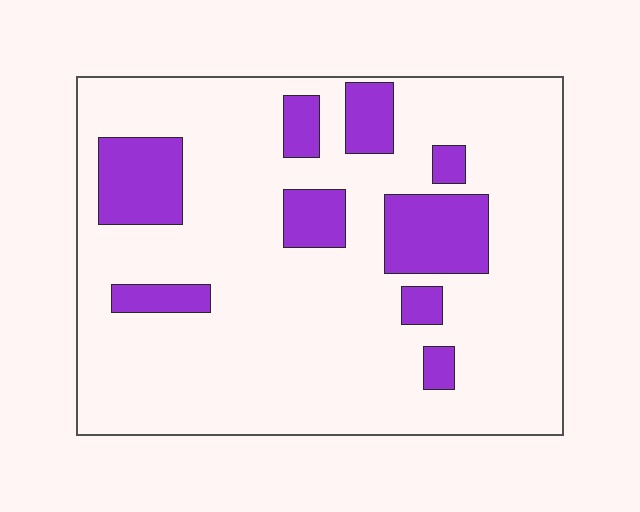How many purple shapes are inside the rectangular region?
9.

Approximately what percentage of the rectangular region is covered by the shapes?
Approximately 20%.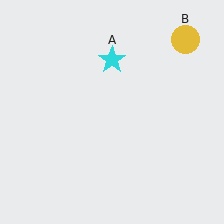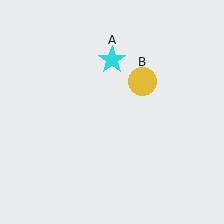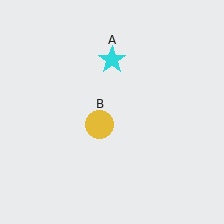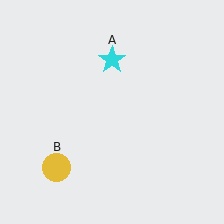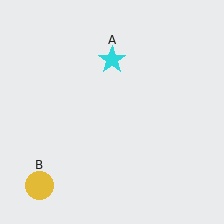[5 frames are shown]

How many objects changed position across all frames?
1 object changed position: yellow circle (object B).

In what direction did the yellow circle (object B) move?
The yellow circle (object B) moved down and to the left.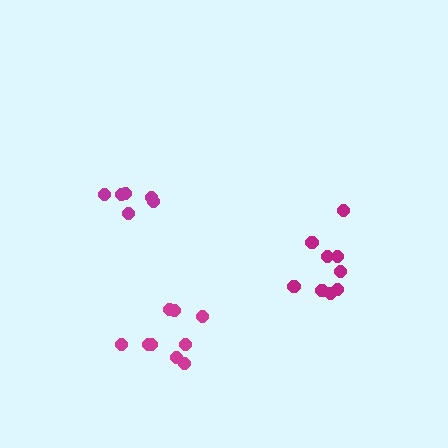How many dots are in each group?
Group 1: 6 dots, Group 2: 9 dots, Group 3: 9 dots (24 total).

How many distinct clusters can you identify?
There are 3 distinct clusters.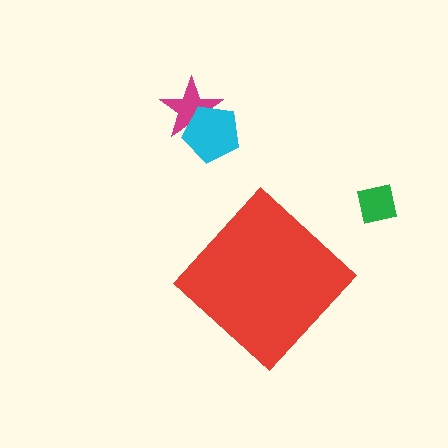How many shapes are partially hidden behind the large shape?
0 shapes are partially hidden.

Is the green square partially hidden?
No, the green square is fully visible.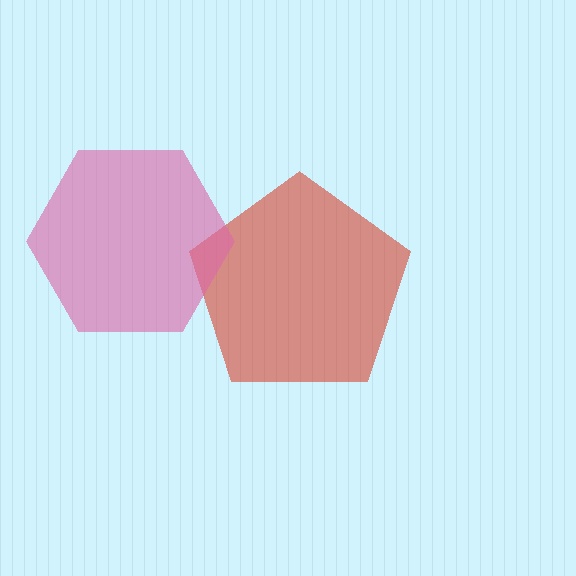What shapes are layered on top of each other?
The layered shapes are: a red pentagon, a pink hexagon.